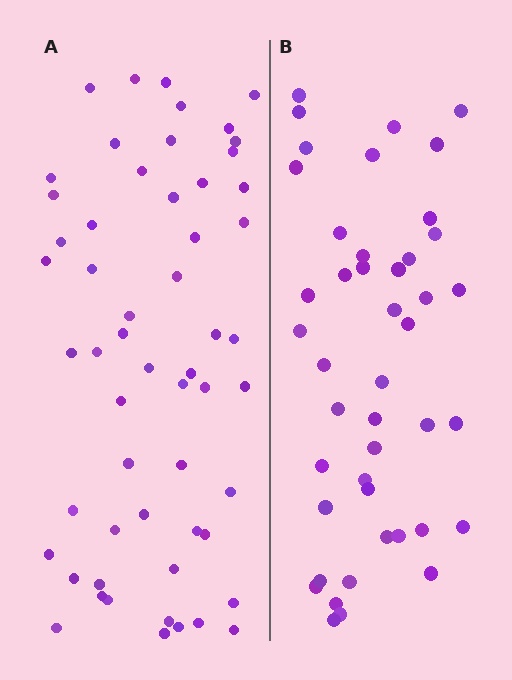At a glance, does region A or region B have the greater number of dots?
Region A (the left region) has more dots.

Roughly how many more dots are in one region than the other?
Region A has roughly 12 or so more dots than region B.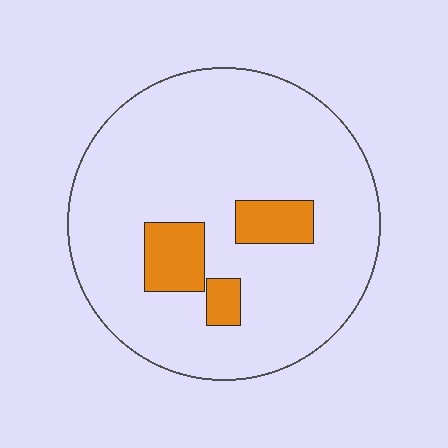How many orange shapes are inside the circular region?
3.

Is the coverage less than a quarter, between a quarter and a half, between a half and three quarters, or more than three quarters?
Less than a quarter.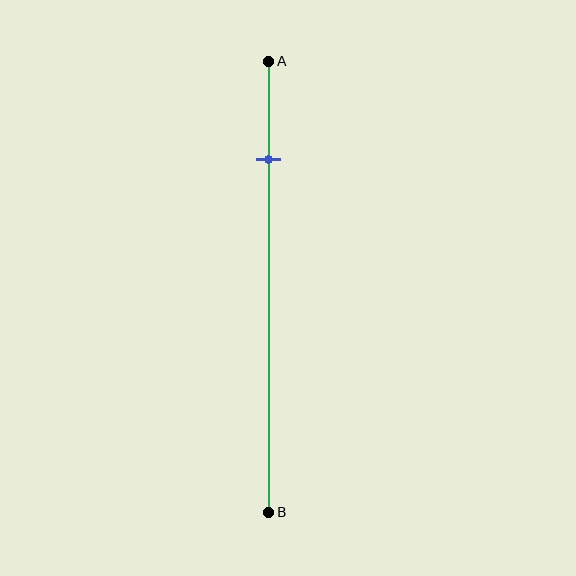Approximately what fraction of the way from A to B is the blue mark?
The blue mark is approximately 20% of the way from A to B.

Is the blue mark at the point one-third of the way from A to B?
No, the mark is at about 20% from A, not at the 33% one-third point.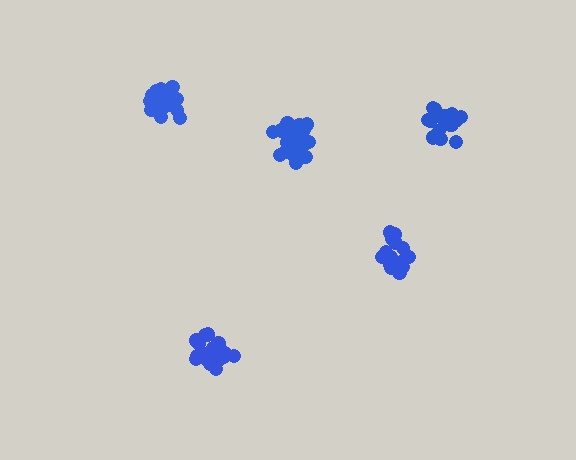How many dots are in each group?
Group 1: 20 dots, Group 2: 18 dots, Group 3: 19 dots, Group 4: 17 dots, Group 5: 19 dots (93 total).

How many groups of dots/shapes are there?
There are 5 groups.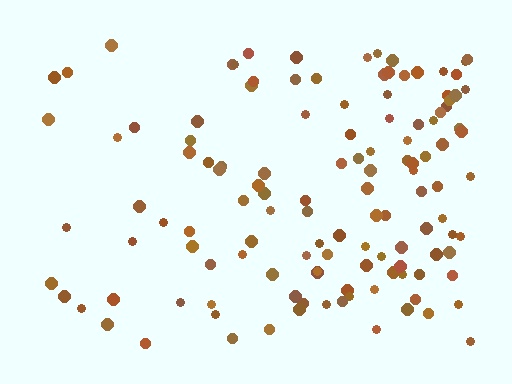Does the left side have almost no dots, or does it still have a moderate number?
Still a moderate number, just noticeably fewer than the right.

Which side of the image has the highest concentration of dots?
The right.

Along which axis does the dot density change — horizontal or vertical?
Horizontal.